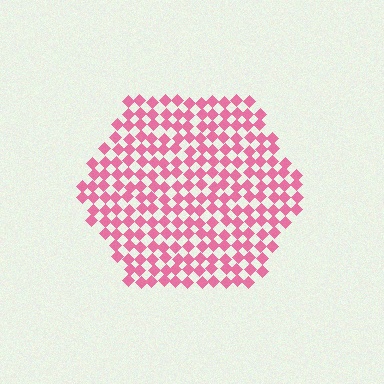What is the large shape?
The large shape is a hexagon.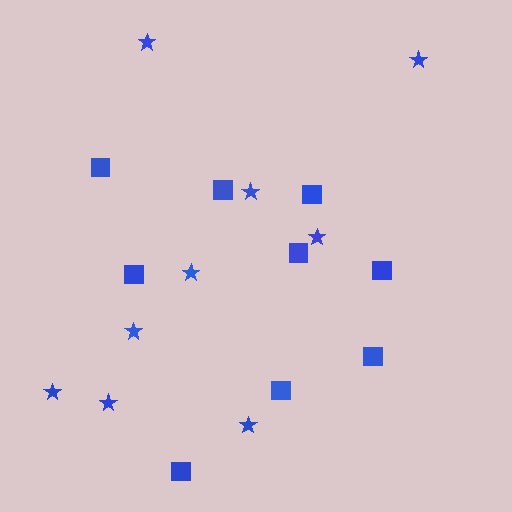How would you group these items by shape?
There are 2 groups: one group of stars (9) and one group of squares (9).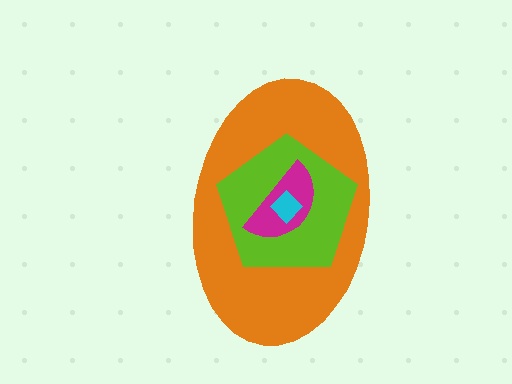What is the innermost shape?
The cyan diamond.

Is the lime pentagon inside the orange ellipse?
Yes.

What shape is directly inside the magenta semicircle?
The cyan diamond.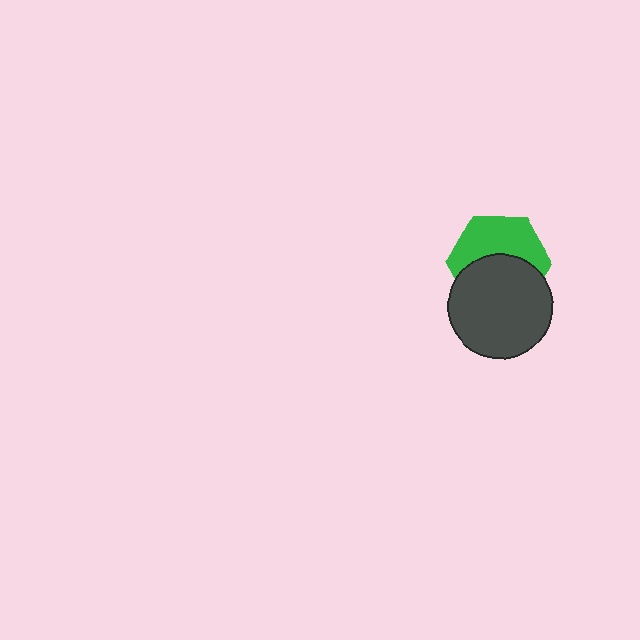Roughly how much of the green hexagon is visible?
About half of it is visible (roughly 49%).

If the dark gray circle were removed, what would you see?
You would see the complete green hexagon.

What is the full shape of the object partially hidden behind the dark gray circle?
The partially hidden object is a green hexagon.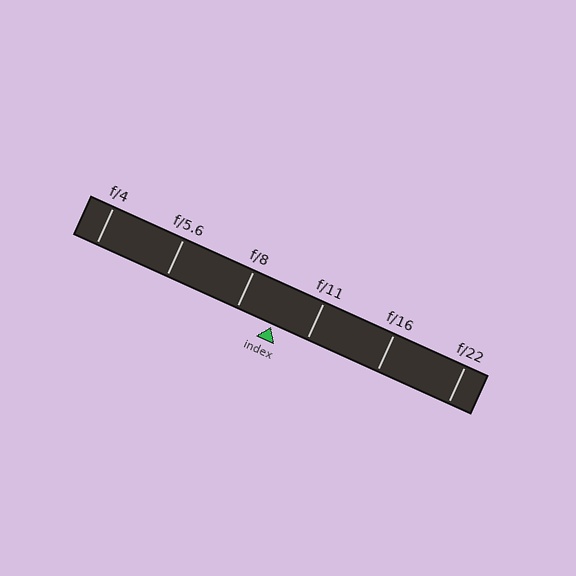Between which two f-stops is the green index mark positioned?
The index mark is between f/8 and f/11.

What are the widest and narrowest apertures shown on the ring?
The widest aperture shown is f/4 and the narrowest is f/22.